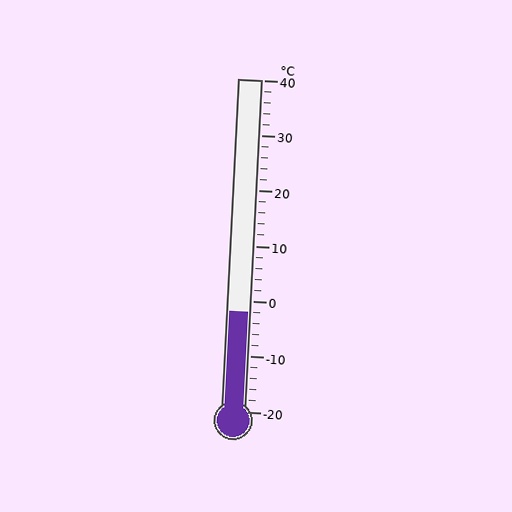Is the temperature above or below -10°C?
The temperature is above -10°C.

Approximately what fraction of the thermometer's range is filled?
The thermometer is filled to approximately 30% of its range.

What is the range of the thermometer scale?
The thermometer scale ranges from -20°C to 40°C.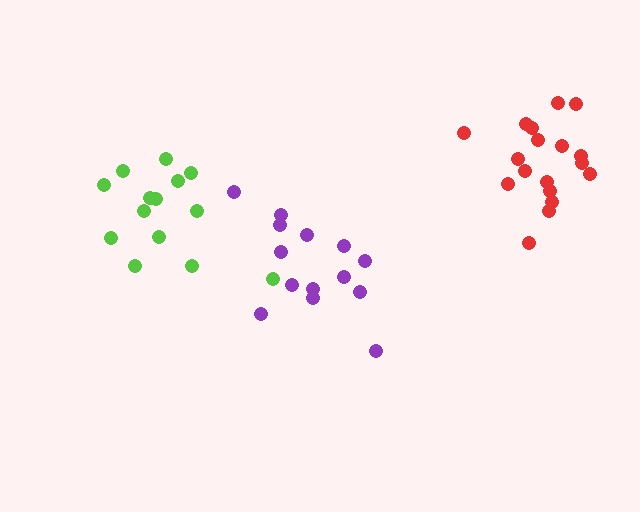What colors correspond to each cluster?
The clusters are colored: red, purple, lime.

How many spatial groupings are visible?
There are 3 spatial groupings.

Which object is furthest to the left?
The lime cluster is leftmost.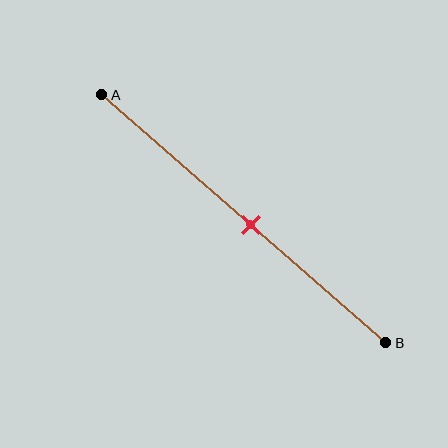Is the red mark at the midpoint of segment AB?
Yes, the mark is approximately at the midpoint.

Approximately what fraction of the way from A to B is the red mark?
The red mark is approximately 55% of the way from A to B.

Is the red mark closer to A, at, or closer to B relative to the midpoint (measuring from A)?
The red mark is approximately at the midpoint of segment AB.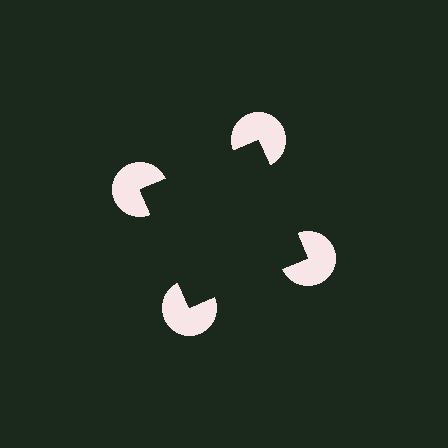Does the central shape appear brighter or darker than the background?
It typically appears slightly darker than the background, even though no actual brightness change is drawn.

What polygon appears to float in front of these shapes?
An illusory square — its edges are inferred from the aligned wedge cuts in the pac-man discs, not physically drawn.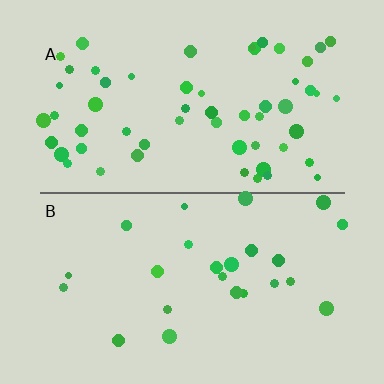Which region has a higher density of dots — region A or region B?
A (the top).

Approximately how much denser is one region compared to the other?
Approximately 2.3× — region A over region B.